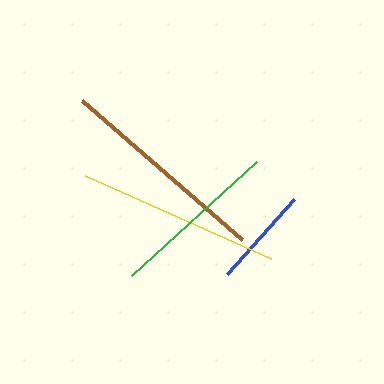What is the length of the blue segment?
The blue segment is approximately 101 pixels long.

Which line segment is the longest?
The brown line is the longest at approximately 212 pixels.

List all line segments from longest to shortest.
From longest to shortest: brown, yellow, green, blue.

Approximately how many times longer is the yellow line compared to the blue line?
The yellow line is approximately 2.0 times the length of the blue line.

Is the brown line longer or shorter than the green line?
The brown line is longer than the green line.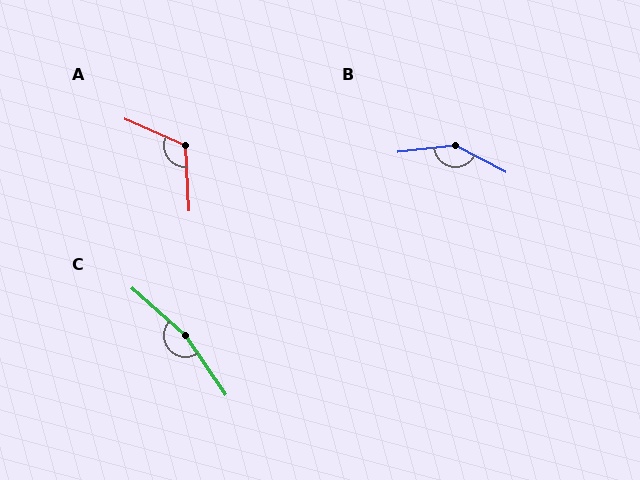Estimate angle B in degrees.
Approximately 146 degrees.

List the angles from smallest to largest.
A (117°), B (146°), C (166°).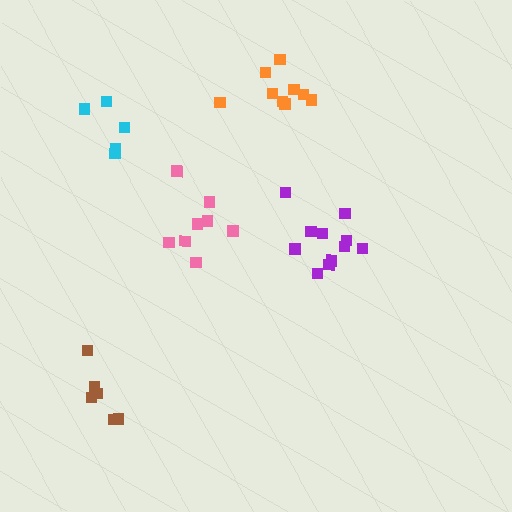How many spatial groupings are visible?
There are 5 spatial groupings.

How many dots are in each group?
Group 1: 9 dots, Group 2: 6 dots, Group 3: 11 dots, Group 4: 8 dots, Group 5: 5 dots (39 total).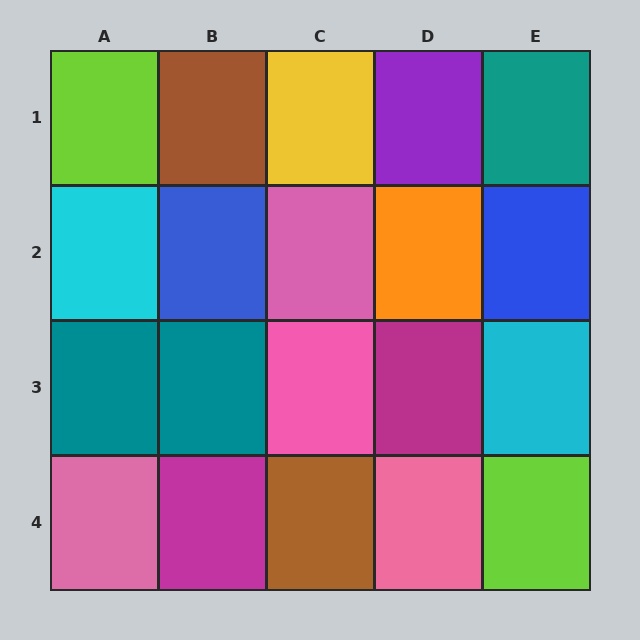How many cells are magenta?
2 cells are magenta.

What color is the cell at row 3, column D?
Magenta.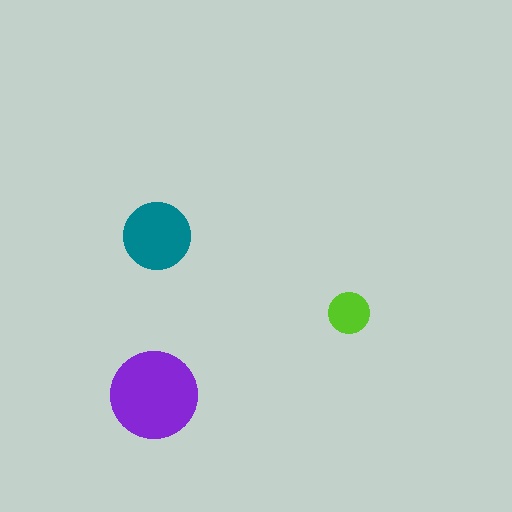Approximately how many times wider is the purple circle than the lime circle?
About 2 times wider.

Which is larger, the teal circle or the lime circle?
The teal one.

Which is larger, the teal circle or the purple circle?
The purple one.